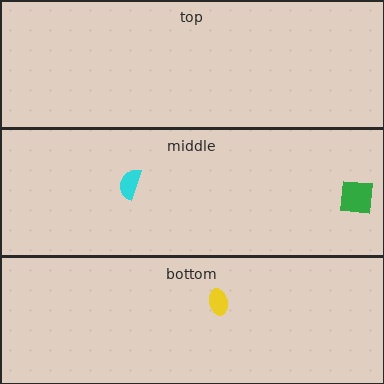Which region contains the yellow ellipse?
The bottom region.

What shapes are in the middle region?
The green square, the cyan semicircle.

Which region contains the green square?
The middle region.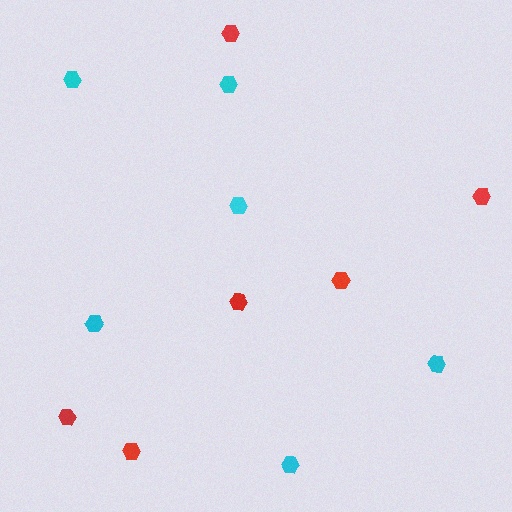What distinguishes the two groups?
There are 2 groups: one group of red hexagons (6) and one group of cyan hexagons (6).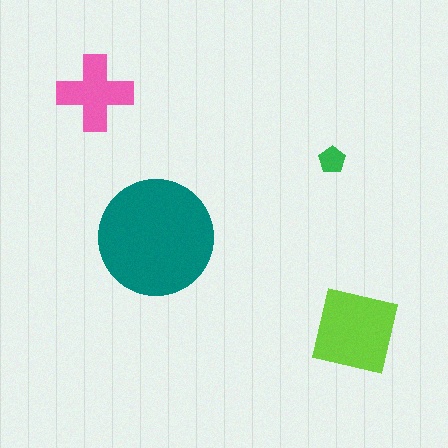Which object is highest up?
The pink cross is topmost.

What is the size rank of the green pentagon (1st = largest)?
4th.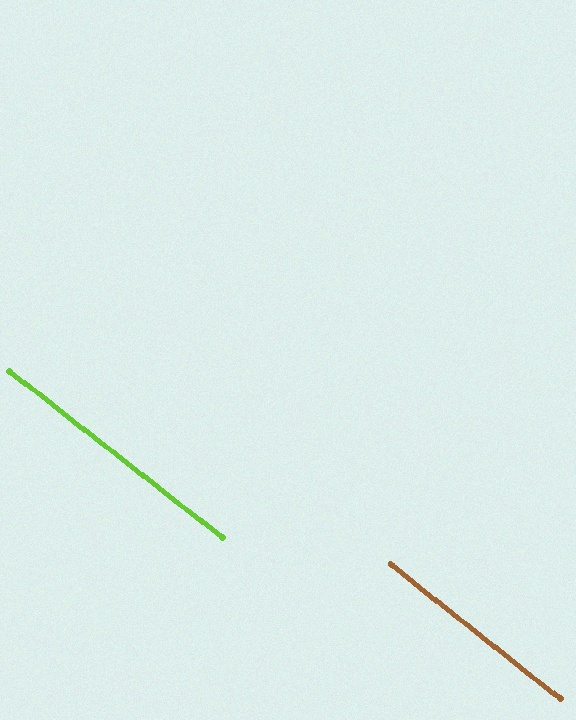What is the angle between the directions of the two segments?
Approximately 0 degrees.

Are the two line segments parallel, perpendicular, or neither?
Parallel — their directions differ by only 0.4°.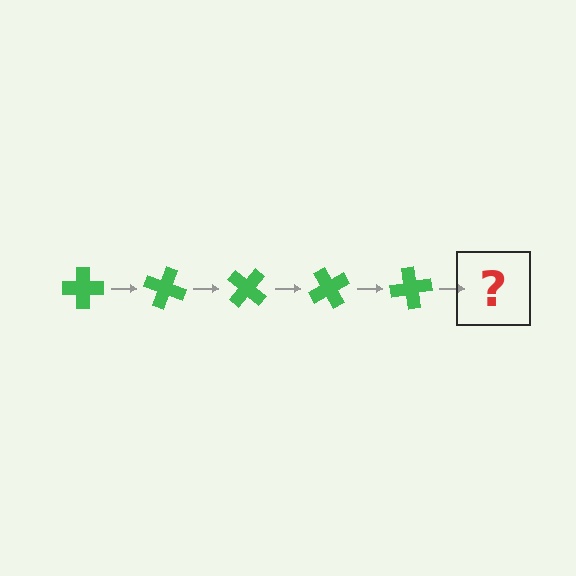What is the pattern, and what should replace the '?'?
The pattern is that the cross rotates 20 degrees each step. The '?' should be a green cross rotated 100 degrees.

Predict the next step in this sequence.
The next step is a green cross rotated 100 degrees.